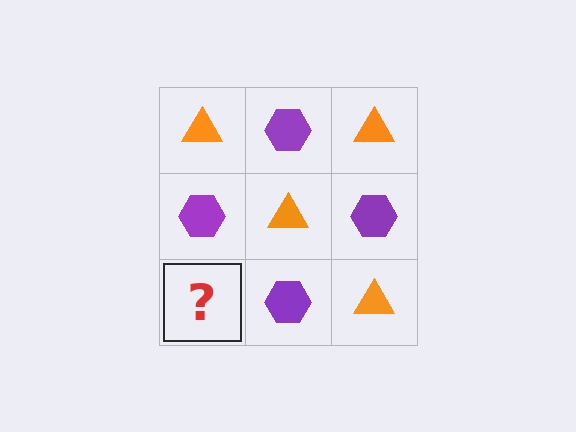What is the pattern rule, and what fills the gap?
The rule is that it alternates orange triangle and purple hexagon in a checkerboard pattern. The gap should be filled with an orange triangle.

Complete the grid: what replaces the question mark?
The question mark should be replaced with an orange triangle.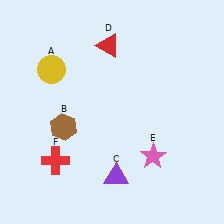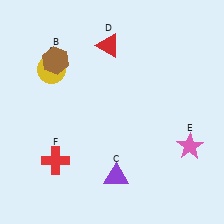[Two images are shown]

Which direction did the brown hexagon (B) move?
The brown hexagon (B) moved up.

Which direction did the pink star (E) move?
The pink star (E) moved right.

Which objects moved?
The objects that moved are: the brown hexagon (B), the pink star (E).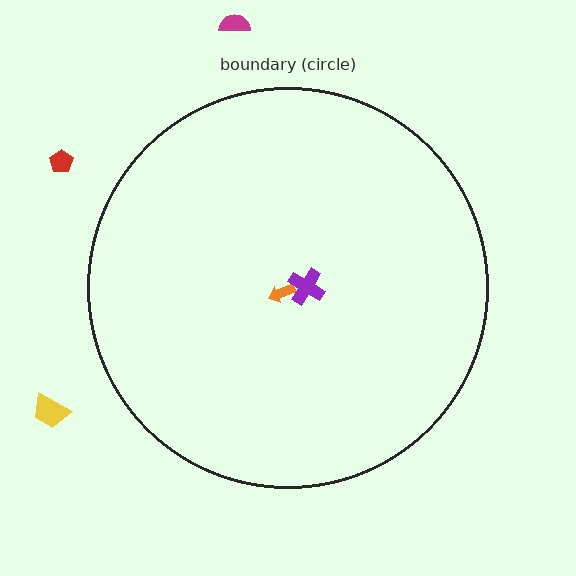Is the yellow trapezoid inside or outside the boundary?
Outside.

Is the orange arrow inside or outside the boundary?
Inside.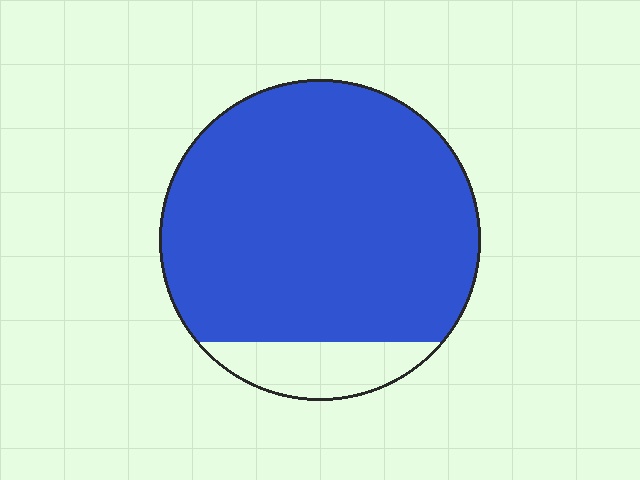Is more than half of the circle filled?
Yes.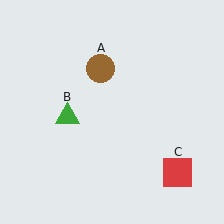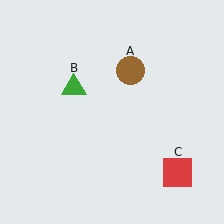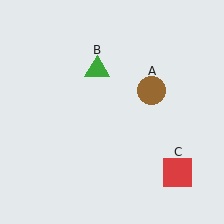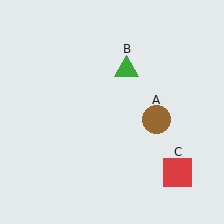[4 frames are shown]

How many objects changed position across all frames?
2 objects changed position: brown circle (object A), green triangle (object B).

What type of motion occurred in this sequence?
The brown circle (object A), green triangle (object B) rotated clockwise around the center of the scene.